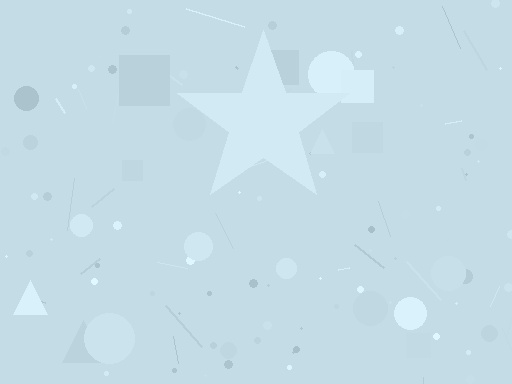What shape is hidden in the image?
A star is hidden in the image.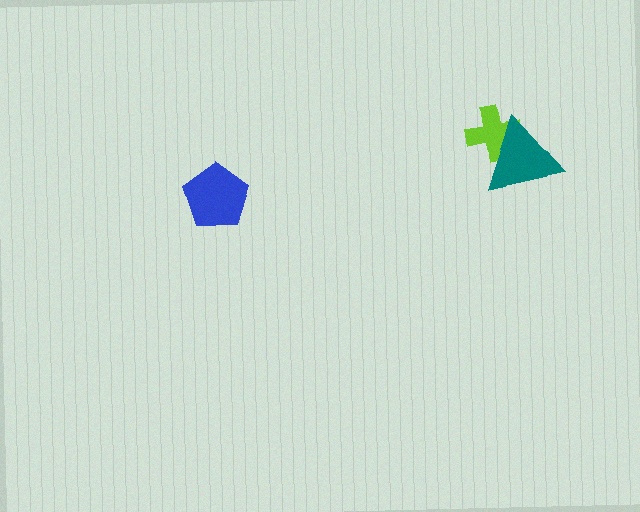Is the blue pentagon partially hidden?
No, no other shape covers it.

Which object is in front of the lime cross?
The teal triangle is in front of the lime cross.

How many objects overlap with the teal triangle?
1 object overlaps with the teal triangle.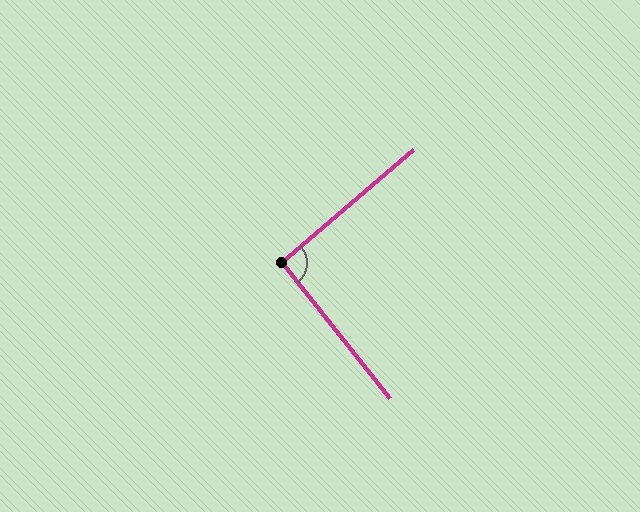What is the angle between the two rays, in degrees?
Approximately 92 degrees.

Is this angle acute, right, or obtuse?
It is approximately a right angle.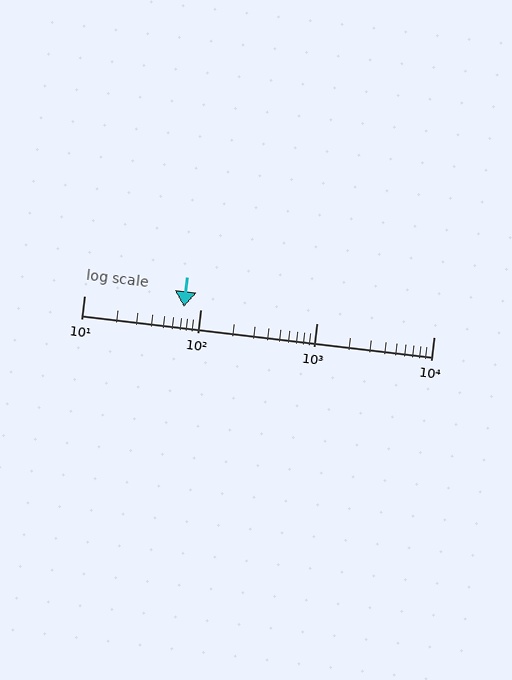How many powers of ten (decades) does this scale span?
The scale spans 3 decades, from 10 to 10000.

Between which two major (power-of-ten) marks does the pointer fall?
The pointer is between 10 and 100.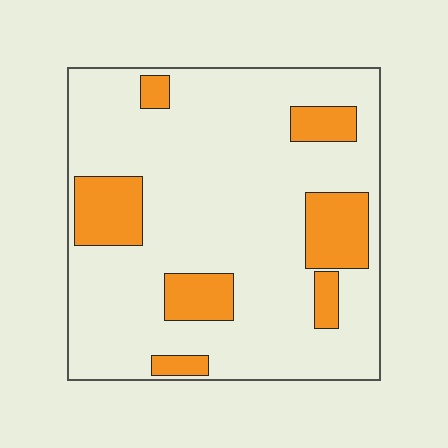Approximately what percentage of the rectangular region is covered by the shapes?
Approximately 20%.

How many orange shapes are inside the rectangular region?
7.